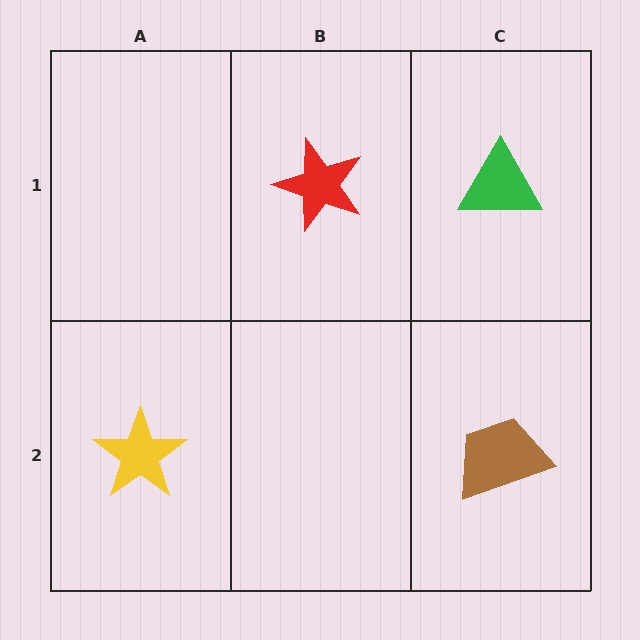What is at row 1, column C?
A green triangle.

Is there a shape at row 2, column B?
No, that cell is empty.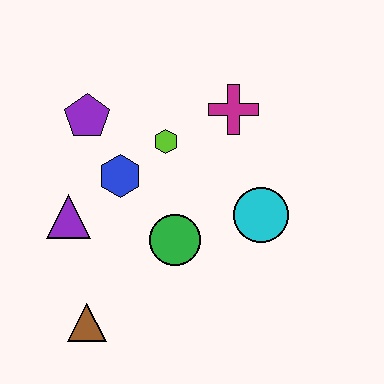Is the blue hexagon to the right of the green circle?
No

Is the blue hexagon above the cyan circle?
Yes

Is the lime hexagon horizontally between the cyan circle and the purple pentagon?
Yes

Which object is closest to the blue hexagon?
The lime hexagon is closest to the blue hexagon.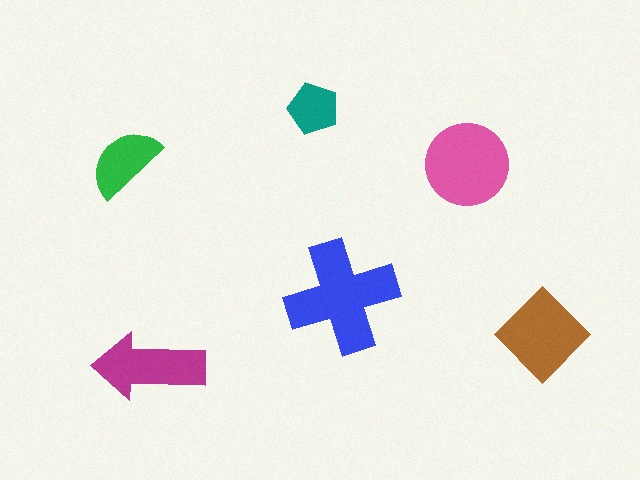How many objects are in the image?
There are 6 objects in the image.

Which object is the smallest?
The teal pentagon.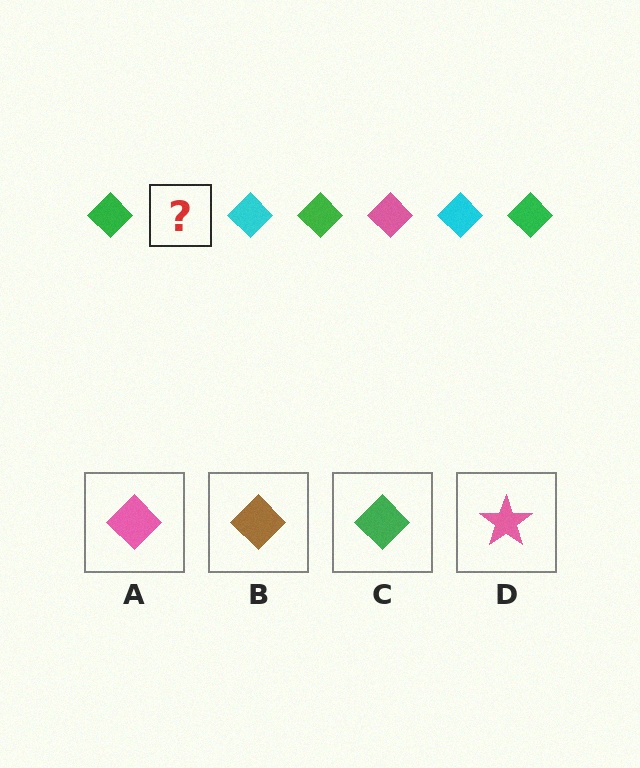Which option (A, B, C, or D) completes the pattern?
A.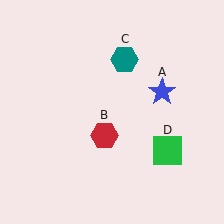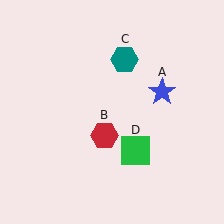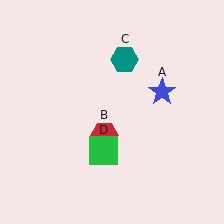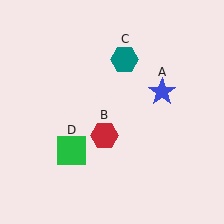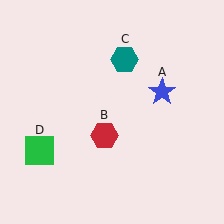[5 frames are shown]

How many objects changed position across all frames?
1 object changed position: green square (object D).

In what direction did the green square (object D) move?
The green square (object D) moved left.